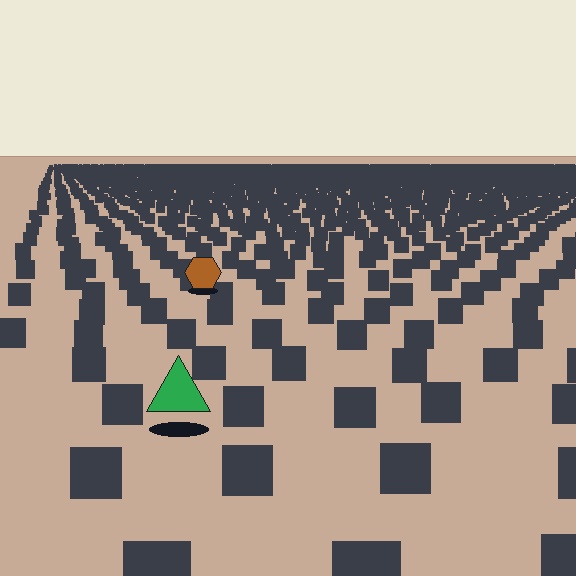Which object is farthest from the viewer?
The brown hexagon is farthest from the viewer. It appears smaller and the ground texture around it is denser.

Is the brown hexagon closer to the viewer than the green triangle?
No. The green triangle is closer — you can tell from the texture gradient: the ground texture is coarser near it.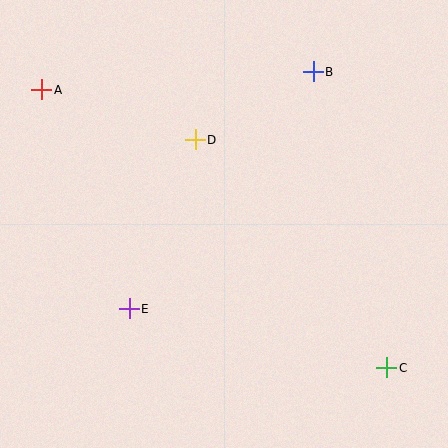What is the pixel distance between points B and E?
The distance between B and E is 300 pixels.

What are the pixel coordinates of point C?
Point C is at (387, 368).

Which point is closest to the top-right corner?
Point B is closest to the top-right corner.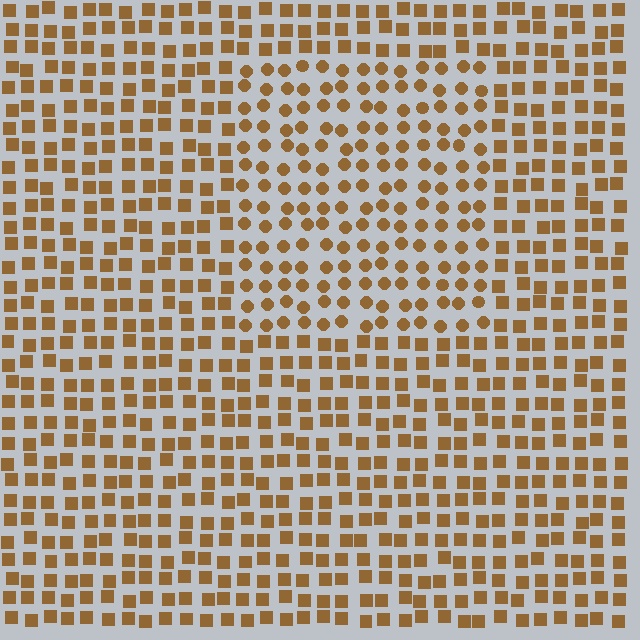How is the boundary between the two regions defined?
The boundary is defined by a change in element shape: circles inside vs. squares outside. All elements share the same color and spacing.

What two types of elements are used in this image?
The image uses circles inside the rectangle region and squares outside it.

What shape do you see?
I see a rectangle.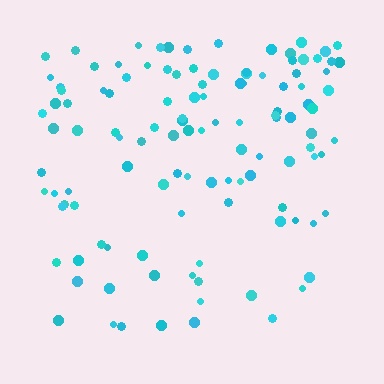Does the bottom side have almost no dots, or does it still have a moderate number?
Still a moderate number, just noticeably fewer than the top.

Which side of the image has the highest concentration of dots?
The top.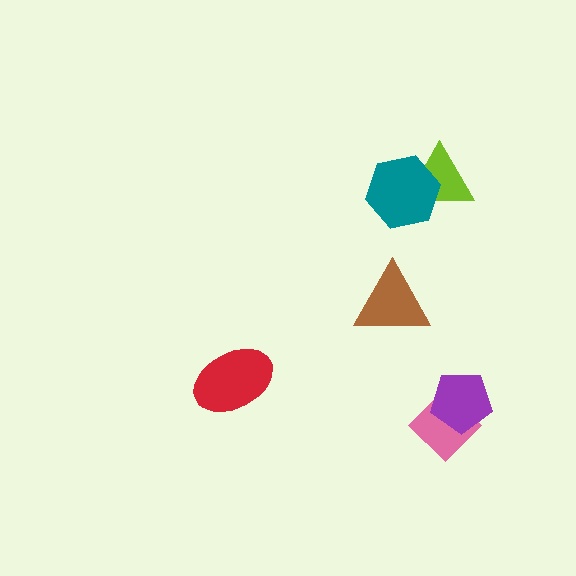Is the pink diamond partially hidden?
Yes, it is partially covered by another shape.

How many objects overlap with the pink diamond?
1 object overlaps with the pink diamond.